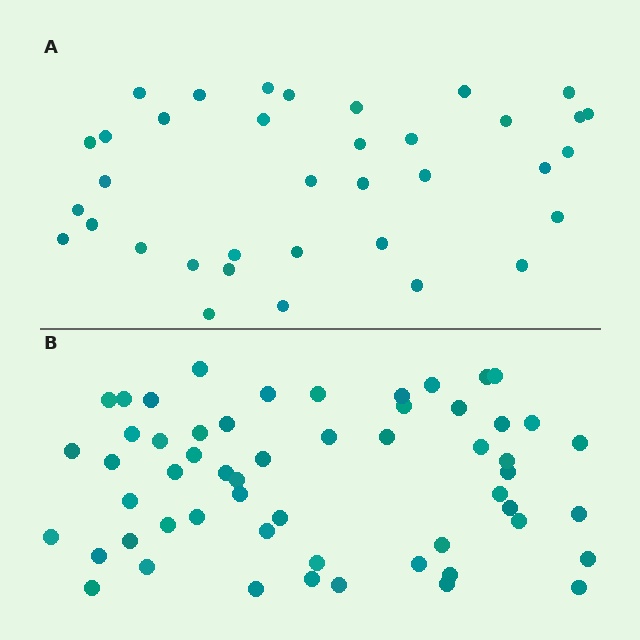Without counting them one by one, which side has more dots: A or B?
Region B (the bottom region) has more dots.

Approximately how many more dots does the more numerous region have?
Region B has approximately 20 more dots than region A.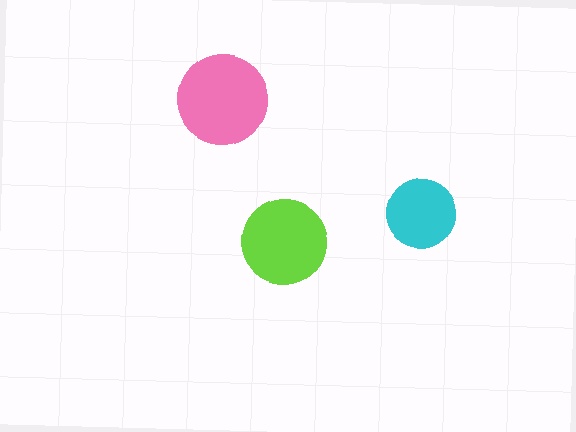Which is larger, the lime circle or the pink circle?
The pink one.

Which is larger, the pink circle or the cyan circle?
The pink one.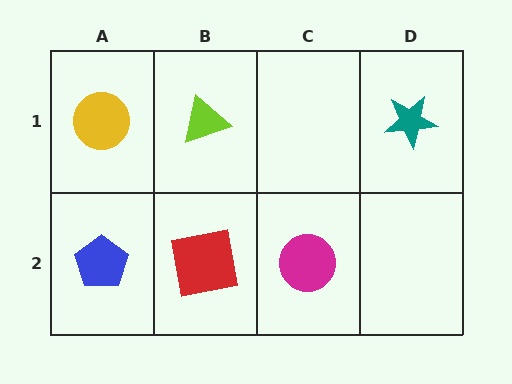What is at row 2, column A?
A blue pentagon.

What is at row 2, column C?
A magenta circle.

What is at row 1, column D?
A teal star.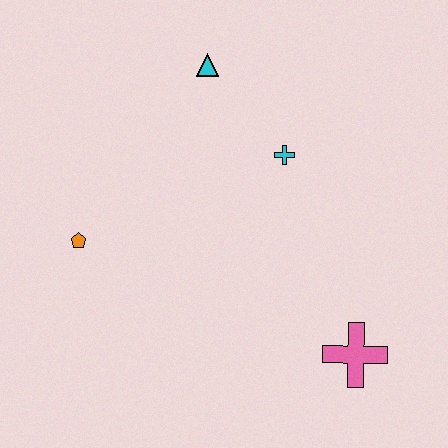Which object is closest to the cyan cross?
The cyan triangle is closest to the cyan cross.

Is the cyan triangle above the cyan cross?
Yes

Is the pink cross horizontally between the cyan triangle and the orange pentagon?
No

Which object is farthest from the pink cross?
The cyan triangle is farthest from the pink cross.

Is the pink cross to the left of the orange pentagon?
No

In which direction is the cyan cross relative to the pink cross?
The cyan cross is above the pink cross.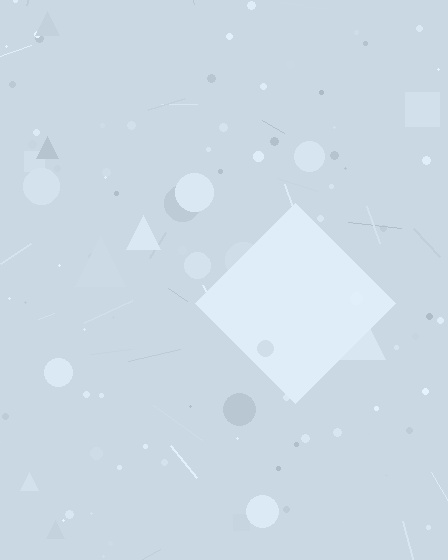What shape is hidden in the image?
A diamond is hidden in the image.